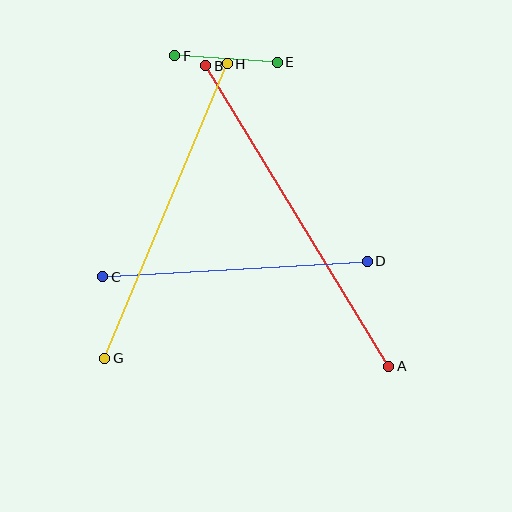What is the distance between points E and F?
The distance is approximately 103 pixels.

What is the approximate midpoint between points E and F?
The midpoint is at approximately (226, 59) pixels.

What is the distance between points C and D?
The distance is approximately 265 pixels.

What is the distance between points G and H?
The distance is approximately 319 pixels.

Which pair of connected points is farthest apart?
Points A and B are farthest apart.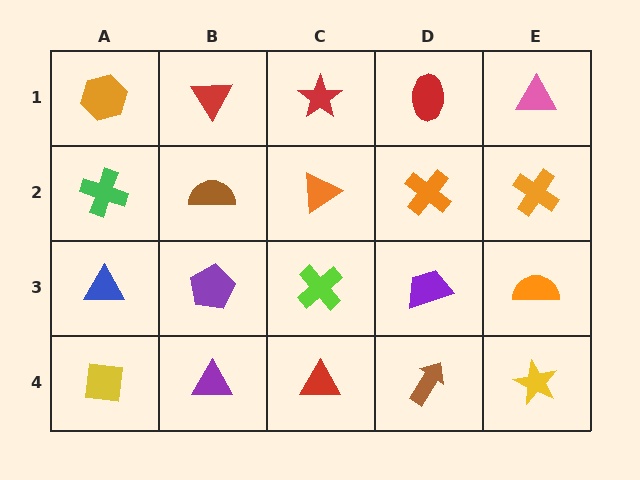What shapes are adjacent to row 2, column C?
A red star (row 1, column C), a lime cross (row 3, column C), a brown semicircle (row 2, column B), an orange cross (row 2, column D).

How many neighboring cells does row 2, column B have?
4.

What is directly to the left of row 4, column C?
A purple triangle.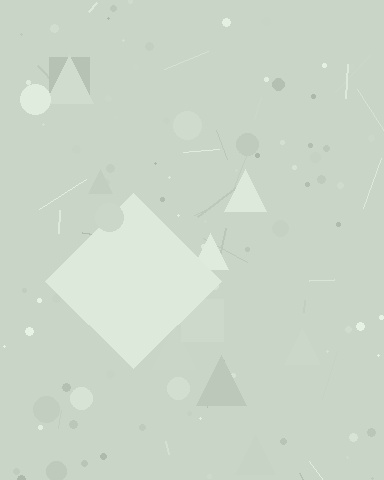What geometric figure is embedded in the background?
A diamond is embedded in the background.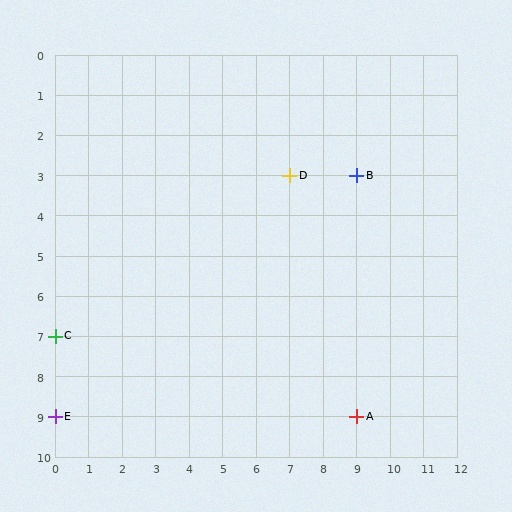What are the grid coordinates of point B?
Point B is at grid coordinates (9, 3).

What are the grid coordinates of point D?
Point D is at grid coordinates (7, 3).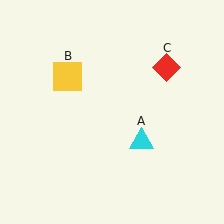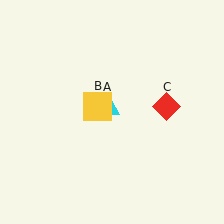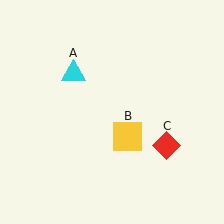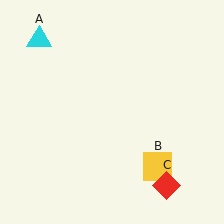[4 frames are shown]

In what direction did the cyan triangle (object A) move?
The cyan triangle (object A) moved up and to the left.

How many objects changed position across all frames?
3 objects changed position: cyan triangle (object A), yellow square (object B), red diamond (object C).